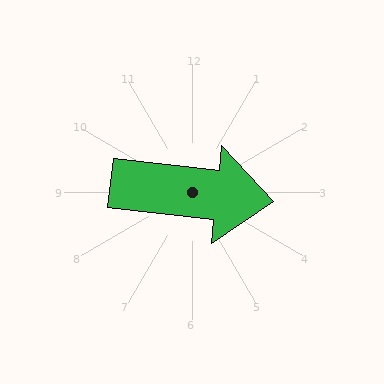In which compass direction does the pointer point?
East.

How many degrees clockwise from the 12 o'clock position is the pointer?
Approximately 96 degrees.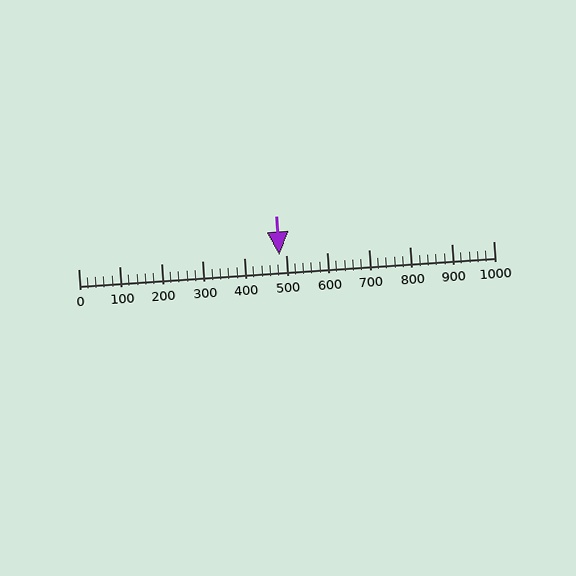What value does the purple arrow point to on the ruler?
The purple arrow points to approximately 485.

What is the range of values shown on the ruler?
The ruler shows values from 0 to 1000.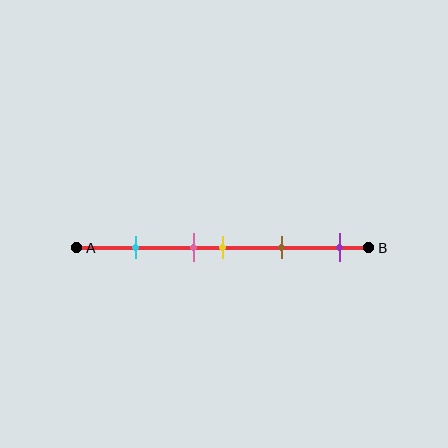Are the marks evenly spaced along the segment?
No, the marks are not evenly spaced.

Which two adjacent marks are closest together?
The pink and yellow marks are the closest adjacent pair.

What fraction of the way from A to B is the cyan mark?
The cyan mark is approximately 20% (0.2) of the way from A to B.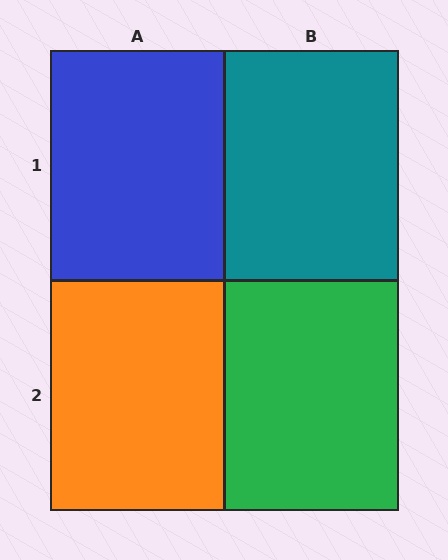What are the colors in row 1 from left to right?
Blue, teal.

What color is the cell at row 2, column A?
Orange.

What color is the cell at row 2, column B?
Green.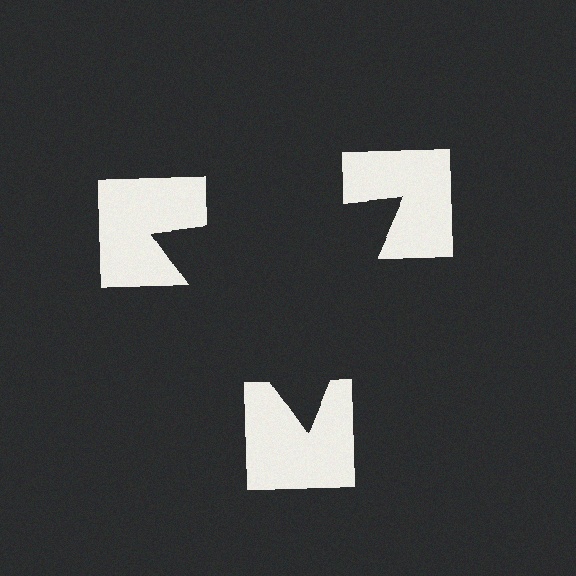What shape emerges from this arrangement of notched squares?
An illusory triangle — its edges are inferred from the aligned wedge cuts in the notched squares, not physically drawn.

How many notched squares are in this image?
There are 3 — one at each vertex of the illusory triangle.